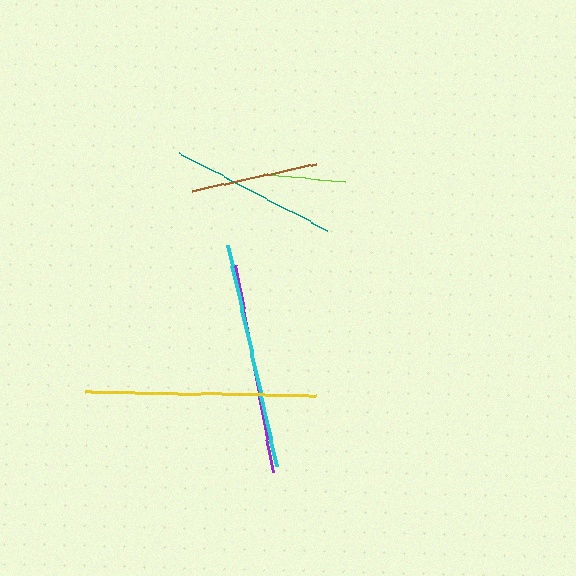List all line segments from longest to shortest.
From longest to shortest: yellow, cyan, purple, teal, brown, lime.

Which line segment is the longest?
The yellow line is the longest at approximately 231 pixels.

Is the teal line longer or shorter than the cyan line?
The cyan line is longer than the teal line.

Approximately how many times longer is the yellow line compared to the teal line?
The yellow line is approximately 1.4 times the length of the teal line.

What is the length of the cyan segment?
The cyan segment is approximately 227 pixels long.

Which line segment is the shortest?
The lime line is the shortest at approximately 82 pixels.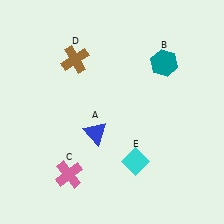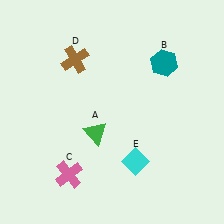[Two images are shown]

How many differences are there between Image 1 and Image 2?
There is 1 difference between the two images.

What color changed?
The triangle (A) changed from blue in Image 1 to green in Image 2.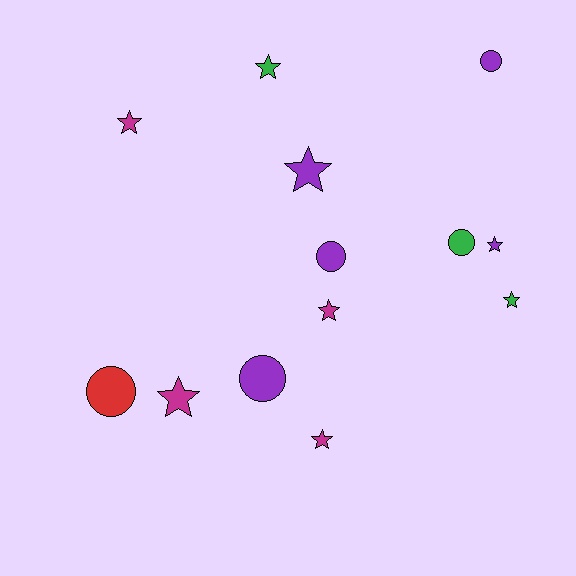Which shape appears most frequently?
Star, with 8 objects.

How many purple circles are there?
There are 3 purple circles.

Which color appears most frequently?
Purple, with 5 objects.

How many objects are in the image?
There are 13 objects.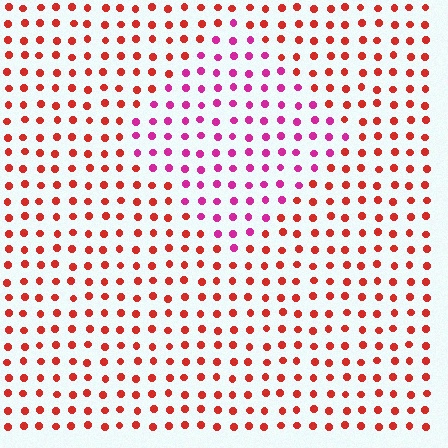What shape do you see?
I see a diamond.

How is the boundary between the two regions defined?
The boundary is defined purely by a slight shift in hue (about 44 degrees). Spacing, size, and orientation are identical on both sides.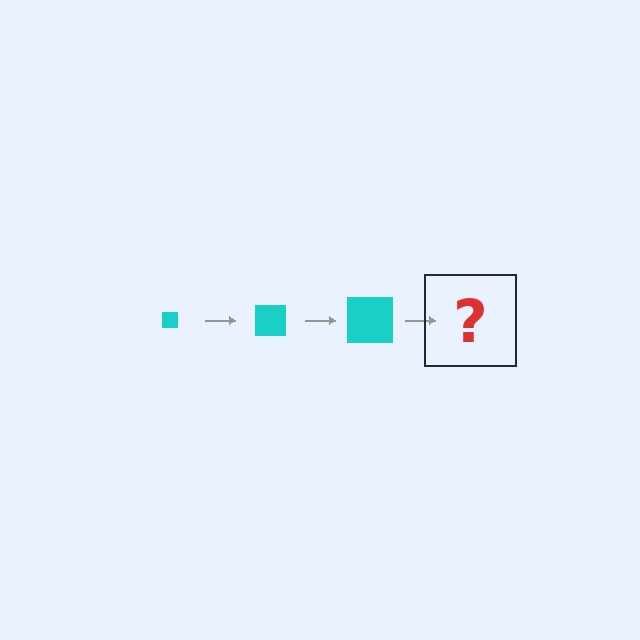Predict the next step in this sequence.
The next step is a cyan square, larger than the previous one.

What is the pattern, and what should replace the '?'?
The pattern is that the square gets progressively larger each step. The '?' should be a cyan square, larger than the previous one.